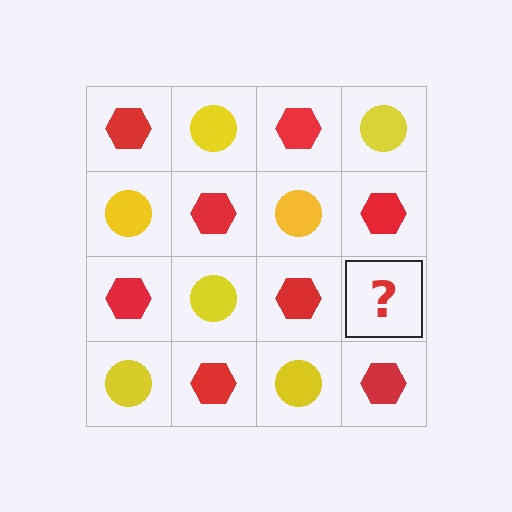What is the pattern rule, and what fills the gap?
The rule is that it alternates red hexagon and yellow circle in a checkerboard pattern. The gap should be filled with a yellow circle.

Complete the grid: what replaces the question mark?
The question mark should be replaced with a yellow circle.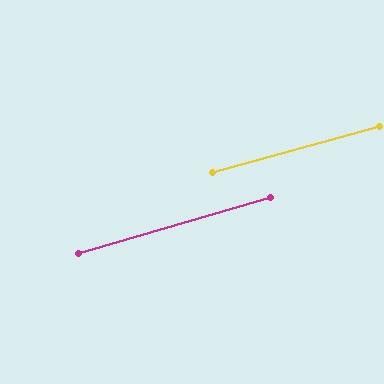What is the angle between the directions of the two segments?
Approximately 1 degree.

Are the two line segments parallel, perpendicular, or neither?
Parallel — their directions differ by only 1.0°.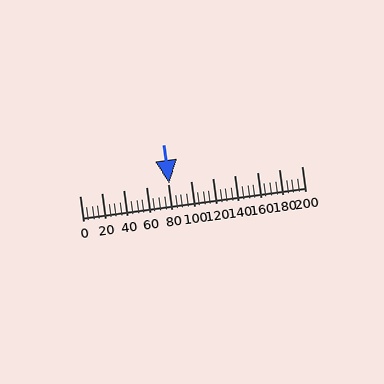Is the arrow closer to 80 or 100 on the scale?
The arrow is closer to 80.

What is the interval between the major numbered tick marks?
The major tick marks are spaced 20 units apart.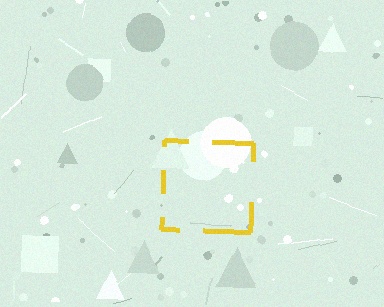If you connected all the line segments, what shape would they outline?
They would outline a square.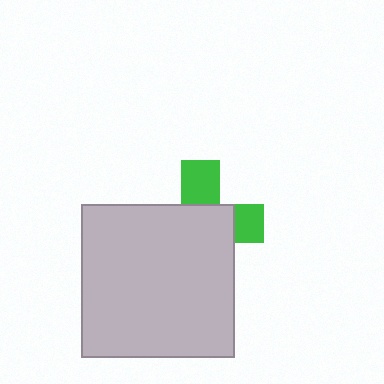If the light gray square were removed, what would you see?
You would see the complete green cross.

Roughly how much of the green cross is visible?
A small part of it is visible (roughly 34%).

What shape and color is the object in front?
The object in front is a light gray square.